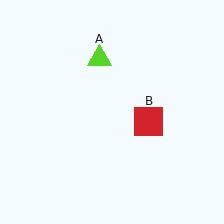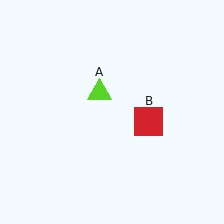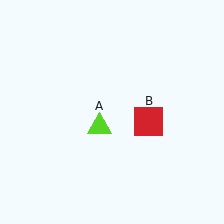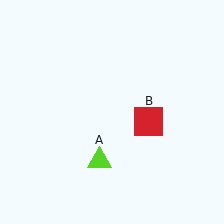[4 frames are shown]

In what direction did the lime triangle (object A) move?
The lime triangle (object A) moved down.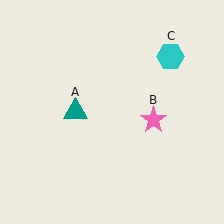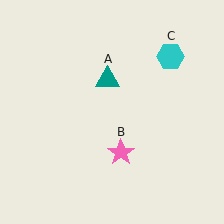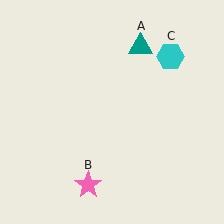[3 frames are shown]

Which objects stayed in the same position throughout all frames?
Cyan hexagon (object C) remained stationary.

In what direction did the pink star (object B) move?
The pink star (object B) moved down and to the left.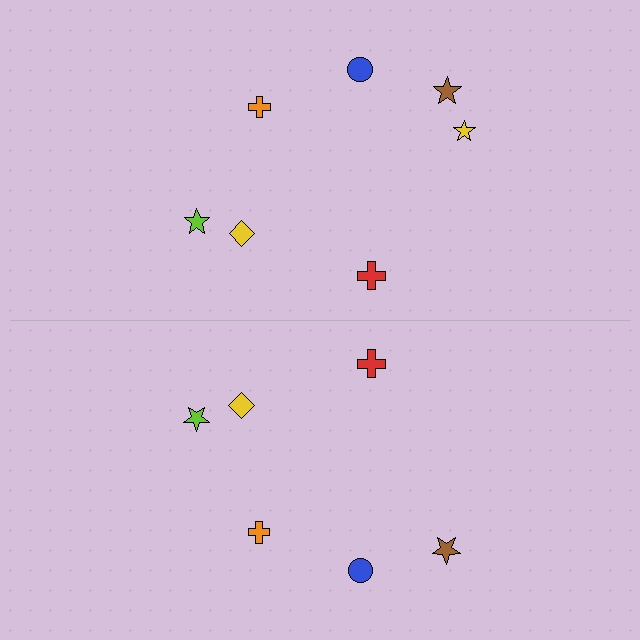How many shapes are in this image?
There are 13 shapes in this image.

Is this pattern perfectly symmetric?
No, the pattern is not perfectly symmetric. A yellow star is missing from the bottom side.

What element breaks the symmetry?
A yellow star is missing from the bottom side.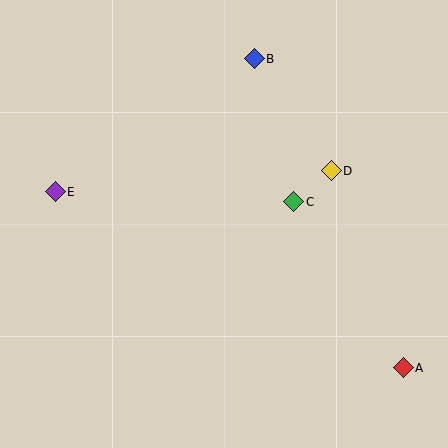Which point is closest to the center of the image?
Point C at (294, 202) is closest to the center.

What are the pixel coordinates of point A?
Point A is at (403, 368).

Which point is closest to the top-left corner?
Point E is closest to the top-left corner.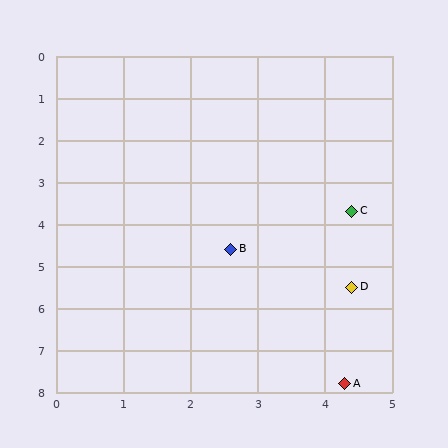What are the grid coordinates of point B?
Point B is at approximately (2.6, 4.6).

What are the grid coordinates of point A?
Point A is at approximately (4.3, 7.8).